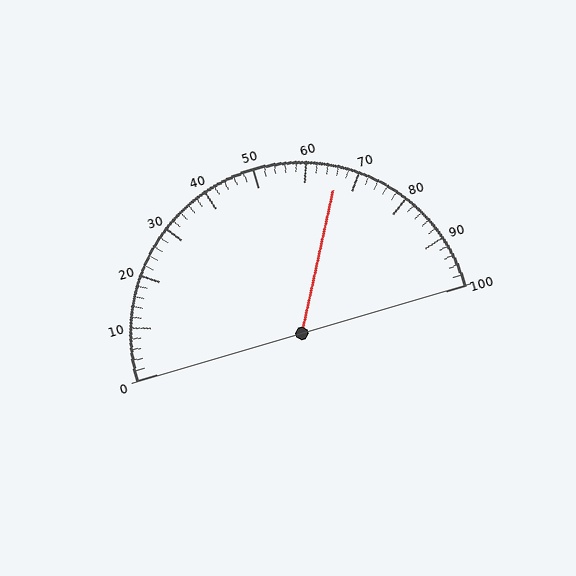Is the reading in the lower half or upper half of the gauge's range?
The reading is in the upper half of the range (0 to 100).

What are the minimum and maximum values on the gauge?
The gauge ranges from 0 to 100.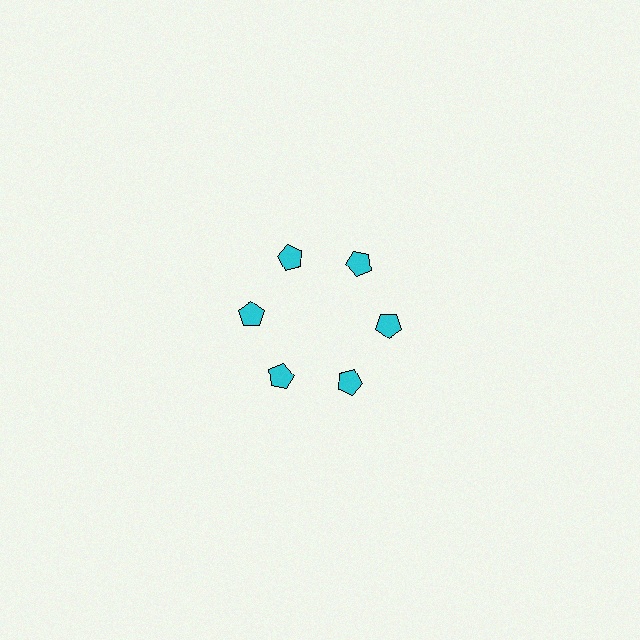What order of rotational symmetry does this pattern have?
This pattern has 6-fold rotational symmetry.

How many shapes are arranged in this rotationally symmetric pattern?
There are 6 shapes, arranged in 6 groups of 1.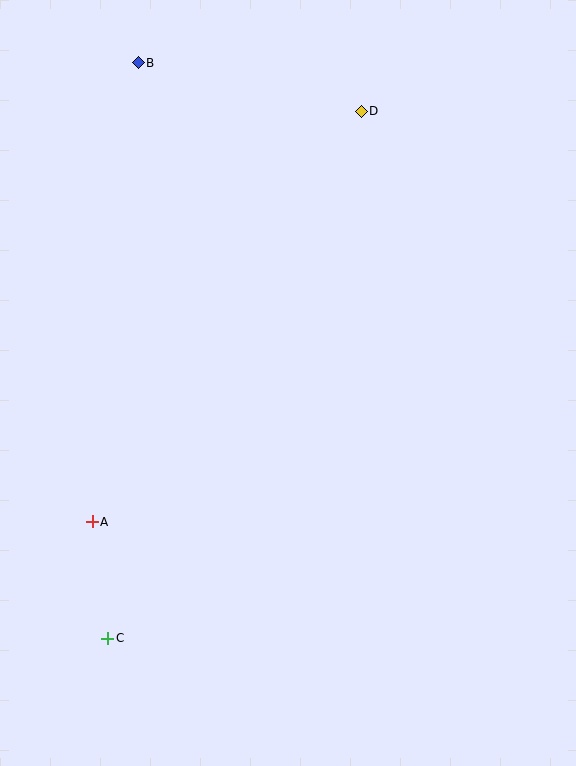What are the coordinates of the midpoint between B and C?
The midpoint between B and C is at (123, 351).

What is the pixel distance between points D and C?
The distance between D and C is 585 pixels.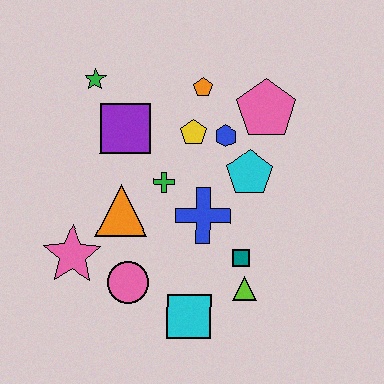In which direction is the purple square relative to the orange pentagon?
The purple square is to the left of the orange pentagon.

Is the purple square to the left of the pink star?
No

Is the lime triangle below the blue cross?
Yes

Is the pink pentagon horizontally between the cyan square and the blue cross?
No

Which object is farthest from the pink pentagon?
The pink star is farthest from the pink pentagon.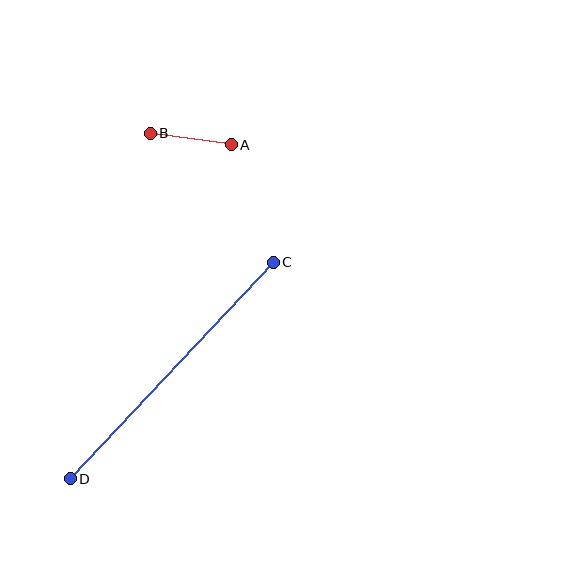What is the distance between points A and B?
The distance is approximately 82 pixels.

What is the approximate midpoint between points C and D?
The midpoint is at approximately (172, 370) pixels.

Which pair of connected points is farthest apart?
Points C and D are farthest apart.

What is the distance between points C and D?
The distance is approximately 297 pixels.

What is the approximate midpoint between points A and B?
The midpoint is at approximately (191, 139) pixels.